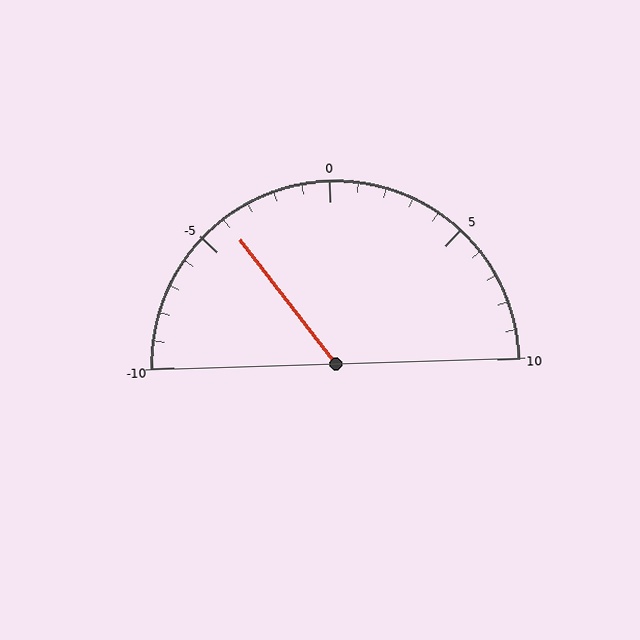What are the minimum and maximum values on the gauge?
The gauge ranges from -10 to 10.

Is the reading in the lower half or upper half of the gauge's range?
The reading is in the lower half of the range (-10 to 10).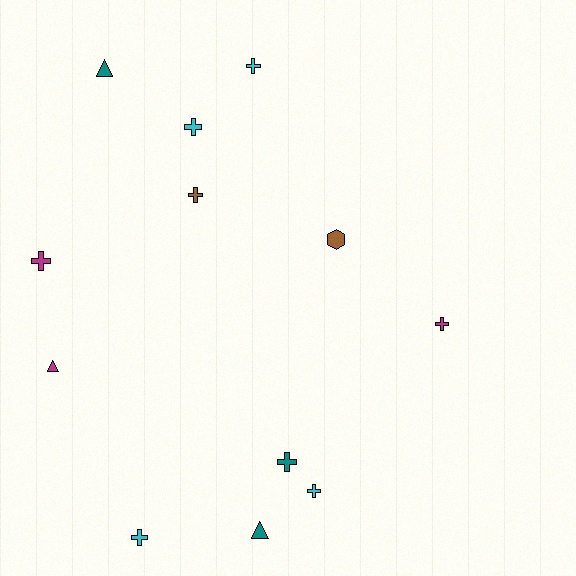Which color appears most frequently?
Cyan, with 4 objects.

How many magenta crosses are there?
There are 2 magenta crosses.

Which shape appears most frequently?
Cross, with 8 objects.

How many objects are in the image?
There are 12 objects.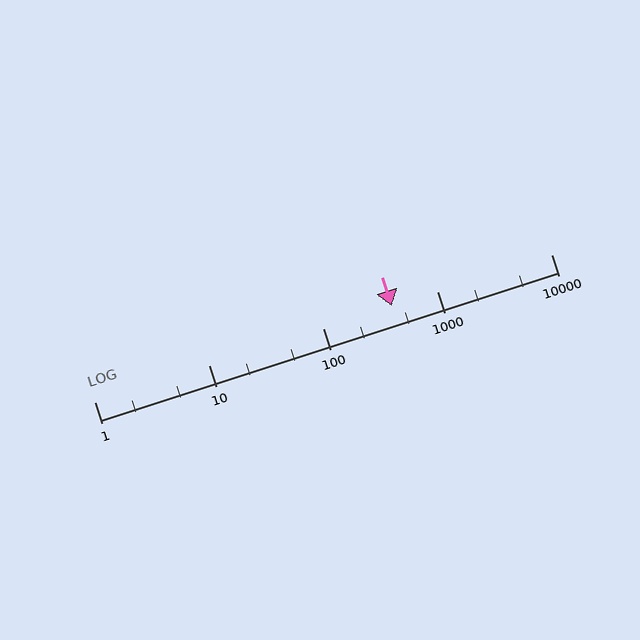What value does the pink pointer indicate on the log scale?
The pointer indicates approximately 400.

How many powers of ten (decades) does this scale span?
The scale spans 4 decades, from 1 to 10000.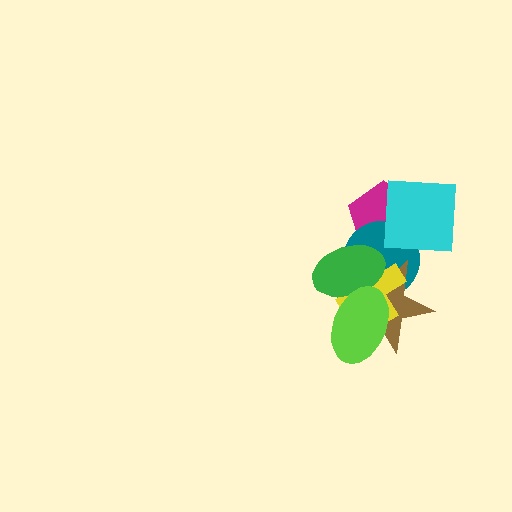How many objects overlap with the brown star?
4 objects overlap with the brown star.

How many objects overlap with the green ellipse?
5 objects overlap with the green ellipse.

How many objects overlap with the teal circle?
6 objects overlap with the teal circle.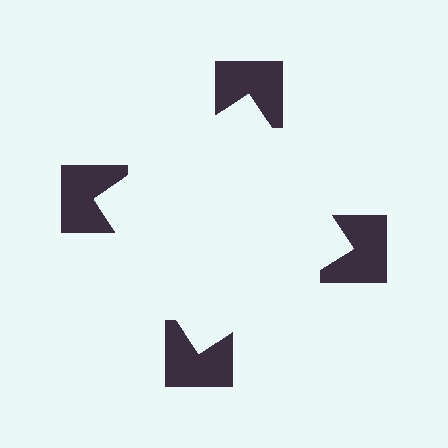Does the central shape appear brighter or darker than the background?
It typically appears slightly brighter than the background, even though no actual brightness change is drawn.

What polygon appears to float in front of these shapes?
An illusory square — its edges are inferred from the aligned wedge cuts in the notched squares, not physically drawn.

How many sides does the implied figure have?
4 sides.